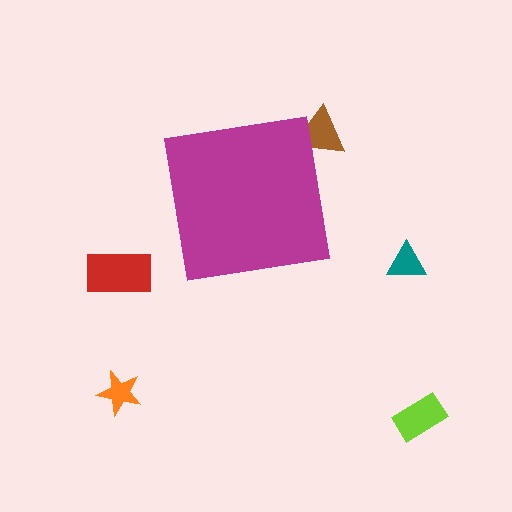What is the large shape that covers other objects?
A magenta square.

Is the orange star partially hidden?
No, the orange star is fully visible.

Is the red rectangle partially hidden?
No, the red rectangle is fully visible.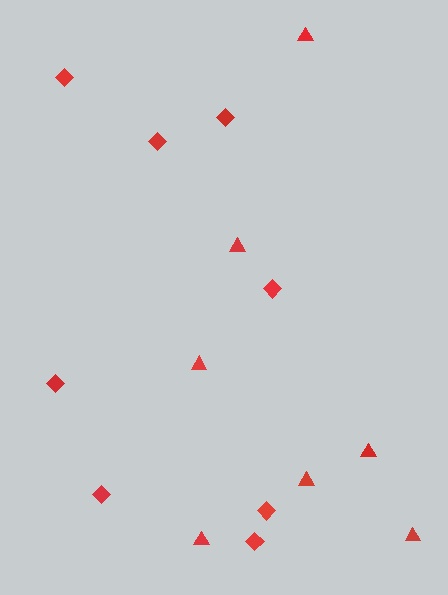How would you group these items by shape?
There are 2 groups: one group of triangles (7) and one group of diamonds (8).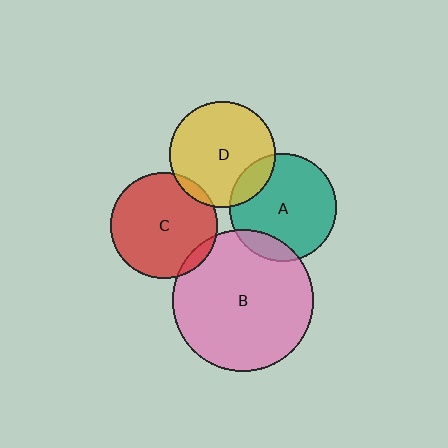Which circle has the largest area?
Circle B (pink).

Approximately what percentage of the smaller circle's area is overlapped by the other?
Approximately 15%.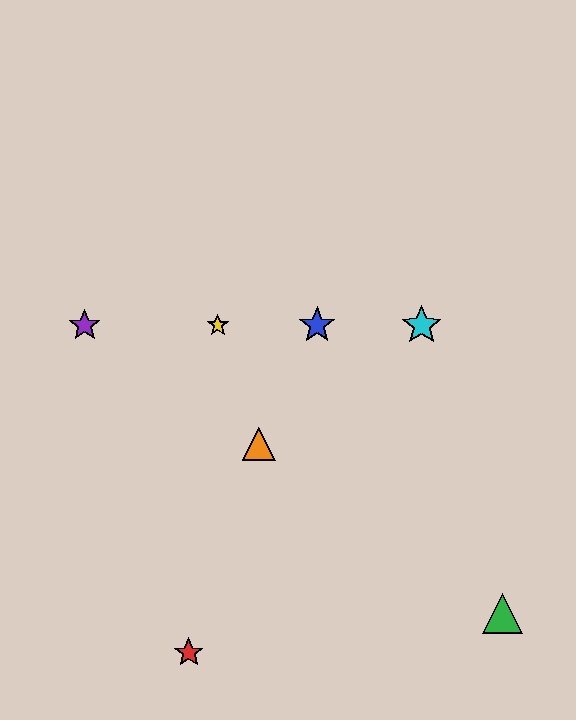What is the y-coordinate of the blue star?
The blue star is at y≈325.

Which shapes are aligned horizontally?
The blue star, the yellow star, the purple star, the cyan star are aligned horizontally.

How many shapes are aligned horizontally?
4 shapes (the blue star, the yellow star, the purple star, the cyan star) are aligned horizontally.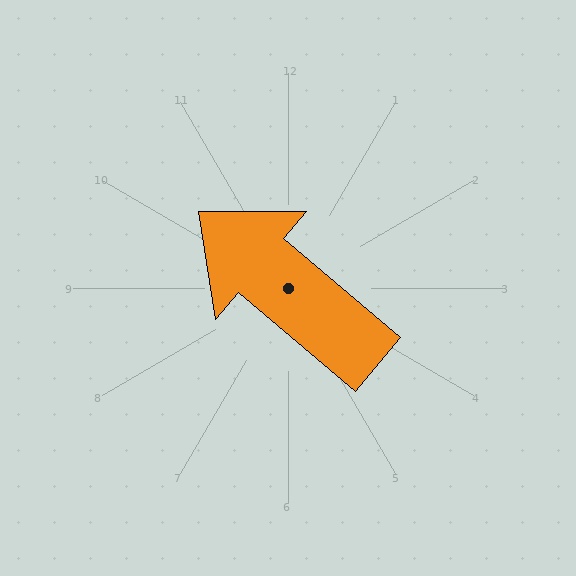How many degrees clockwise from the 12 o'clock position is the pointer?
Approximately 310 degrees.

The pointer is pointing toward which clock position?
Roughly 10 o'clock.